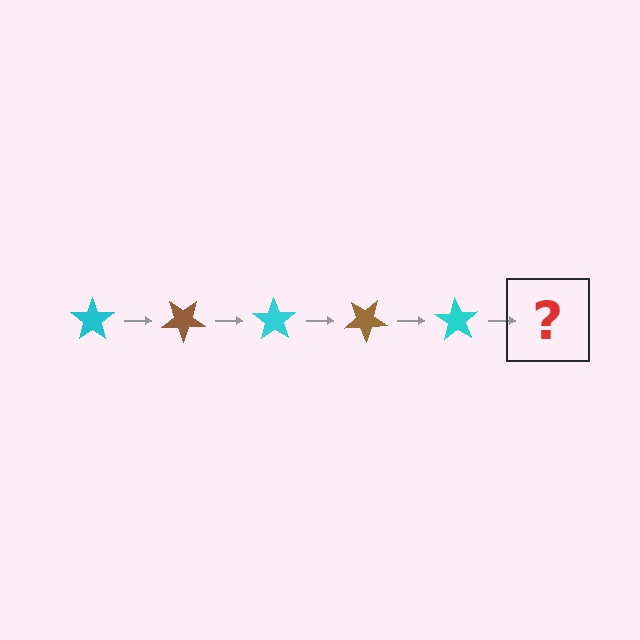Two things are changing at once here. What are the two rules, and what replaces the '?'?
The two rules are that it rotates 35 degrees each step and the color cycles through cyan and brown. The '?' should be a brown star, rotated 175 degrees from the start.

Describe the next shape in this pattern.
It should be a brown star, rotated 175 degrees from the start.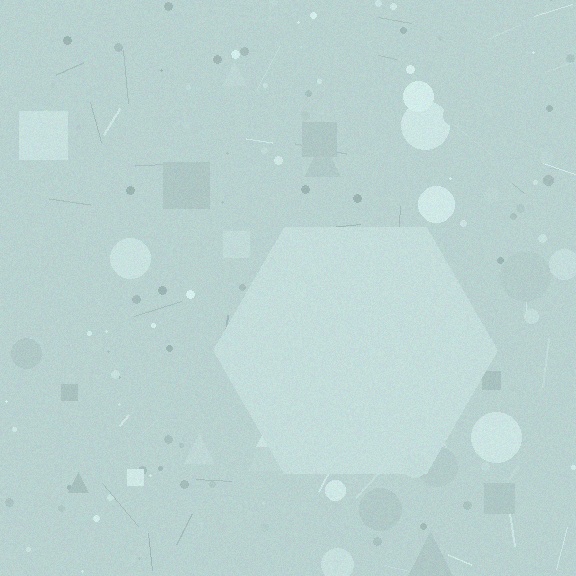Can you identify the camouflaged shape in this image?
The camouflaged shape is a hexagon.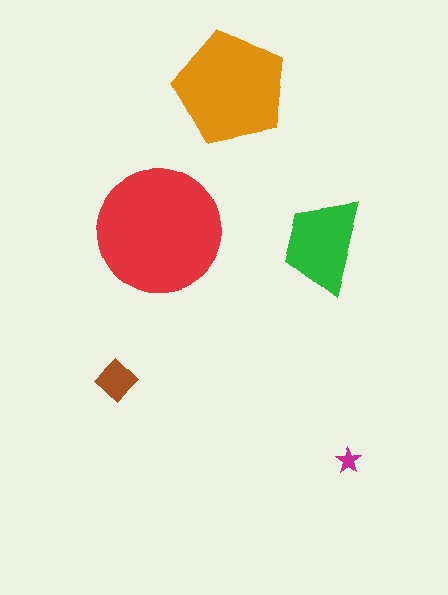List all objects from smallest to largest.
The magenta star, the brown diamond, the green trapezoid, the orange pentagon, the red circle.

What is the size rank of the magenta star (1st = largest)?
5th.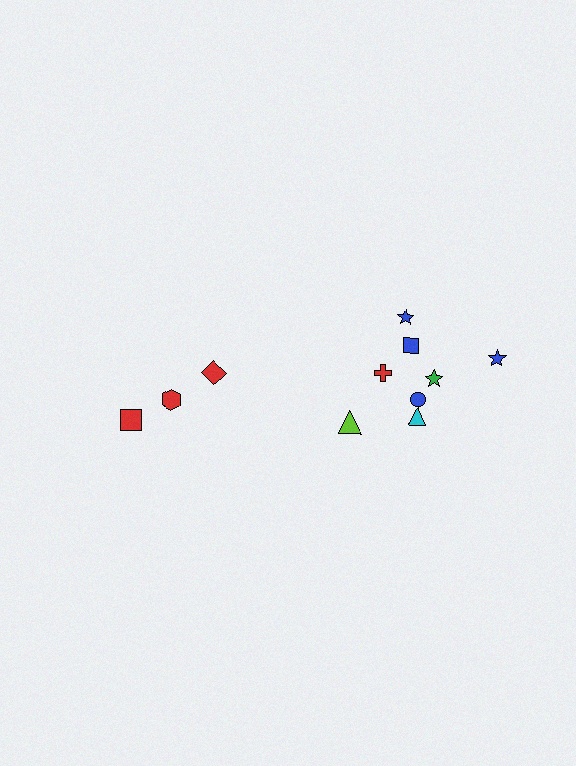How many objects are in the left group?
There are 3 objects.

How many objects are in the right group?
There are 8 objects.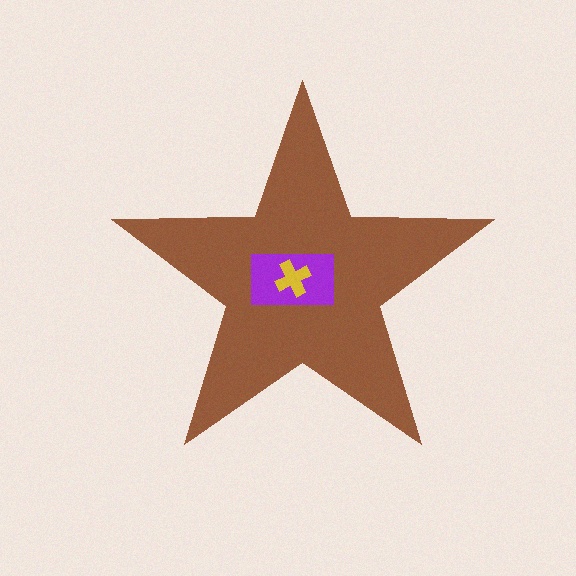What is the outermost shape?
The brown star.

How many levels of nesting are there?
3.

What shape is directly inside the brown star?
The purple rectangle.